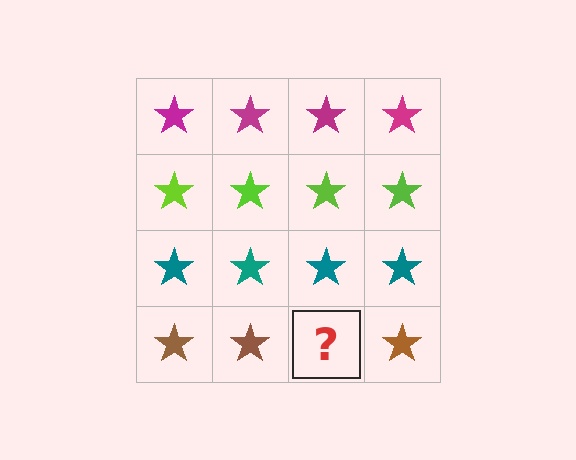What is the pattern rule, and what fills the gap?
The rule is that each row has a consistent color. The gap should be filled with a brown star.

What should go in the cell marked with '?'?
The missing cell should contain a brown star.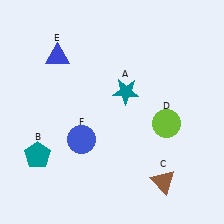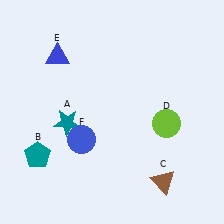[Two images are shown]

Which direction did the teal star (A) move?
The teal star (A) moved left.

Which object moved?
The teal star (A) moved left.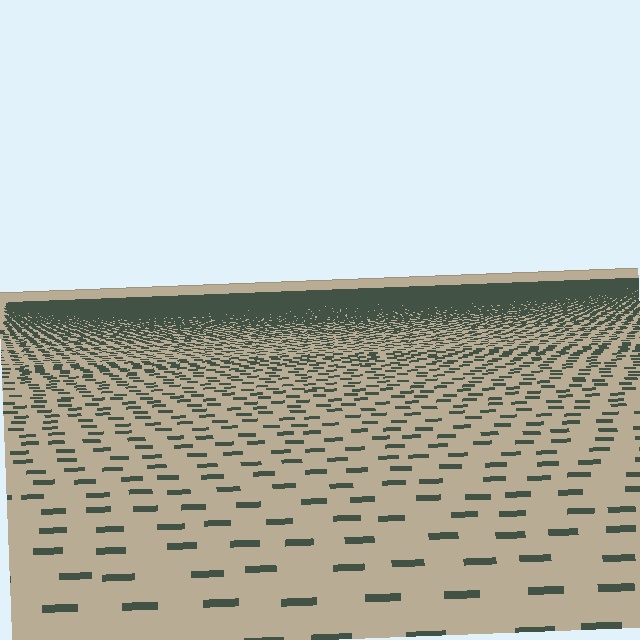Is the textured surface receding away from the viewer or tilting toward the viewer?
The surface is receding away from the viewer. Texture elements get smaller and denser toward the top.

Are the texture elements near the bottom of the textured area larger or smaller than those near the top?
Larger. Near the bottom, elements are closer to the viewer and appear at a bigger on-screen size.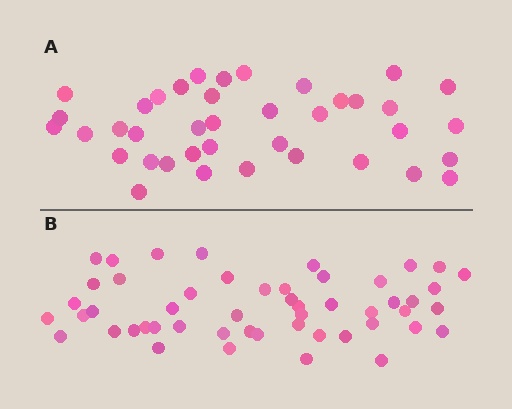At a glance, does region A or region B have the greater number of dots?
Region B (the bottom region) has more dots.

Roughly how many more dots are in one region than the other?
Region B has roughly 12 or so more dots than region A.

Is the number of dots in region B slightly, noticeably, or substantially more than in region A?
Region B has noticeably more, but not dramatically so. The ratio is roughly 1.3 to 1.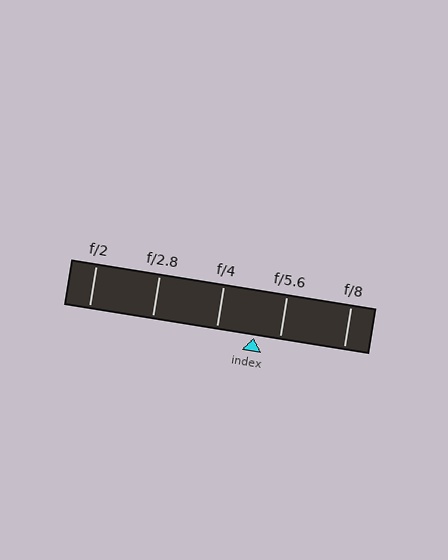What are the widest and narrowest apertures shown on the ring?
The widest aperture shown is f/2 and the narrowest is f/8.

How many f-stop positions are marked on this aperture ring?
There are 5 f-stop positions marked.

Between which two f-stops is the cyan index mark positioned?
The index mark is between f/4 and f/5.6.